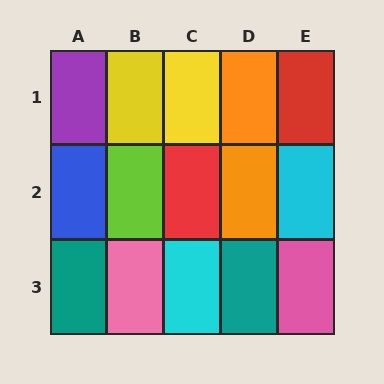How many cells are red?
2 cells are red.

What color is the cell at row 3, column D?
Teal.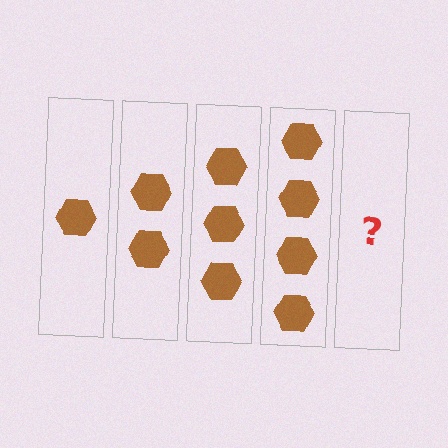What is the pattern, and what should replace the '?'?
The pattern is that each step adds one more hexagon. The '?' should be 5 hexagons.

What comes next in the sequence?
The next element should be 5 hexagons.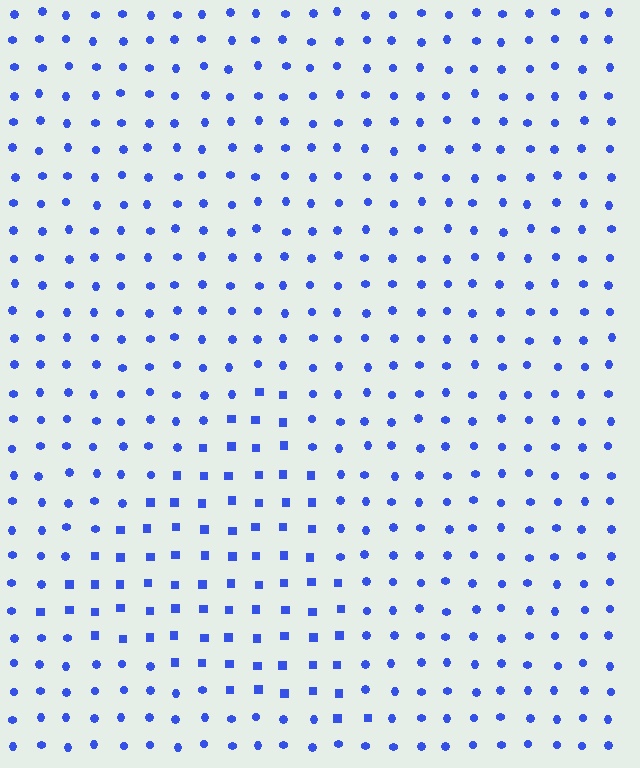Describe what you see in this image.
The image is filled with small blue elements arranged in a uniform grid. A triangle-shaped region contains squares, while the surrounding area contains circles. The boundary is defined purely by the change in element shape.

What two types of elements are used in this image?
The image uses squares inside the triangle region and circles outside it.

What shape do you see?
I see a triangle.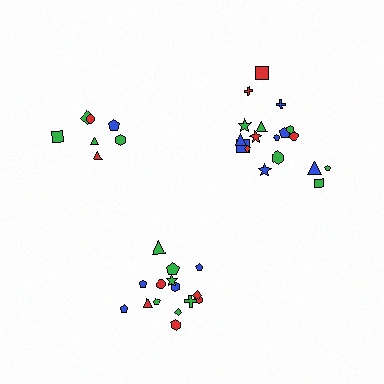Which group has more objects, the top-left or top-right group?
The top-right group.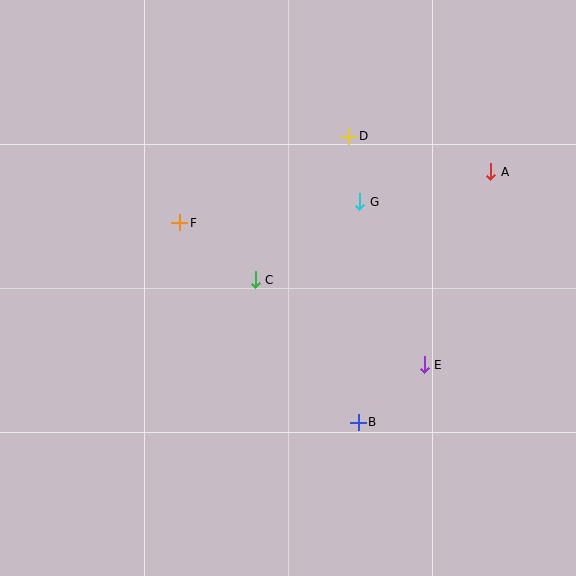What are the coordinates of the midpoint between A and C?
The midpoint between A and C is at (373, 226).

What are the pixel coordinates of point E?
Point E is at (424, 365).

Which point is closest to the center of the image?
Point C at (255, 280) is closest to the center.